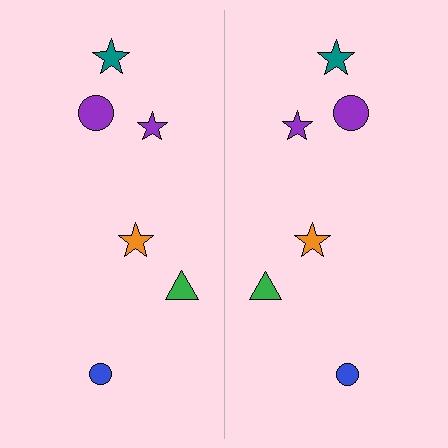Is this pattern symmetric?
Yes, this pattern has bilateral (reflection) symmetry.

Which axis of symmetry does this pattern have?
The pattern has a vertical axis of symmetry running through the center of the image.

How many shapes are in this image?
There are 12 shapes in this image.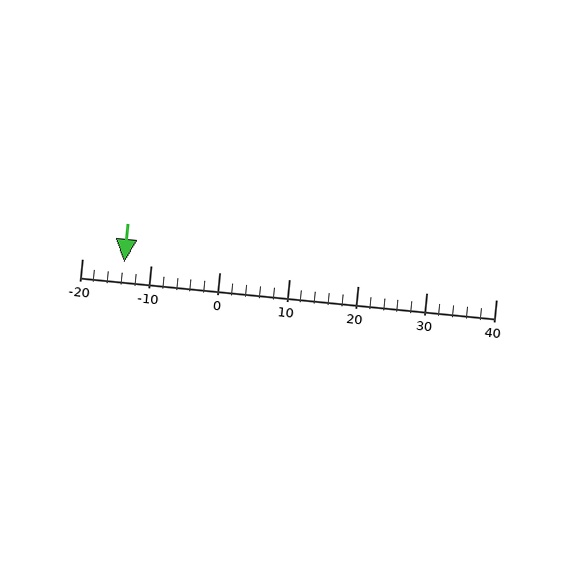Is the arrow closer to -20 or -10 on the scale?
The arrow is closer to -10.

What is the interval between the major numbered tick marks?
The major tick marks are spaced 10 units apart.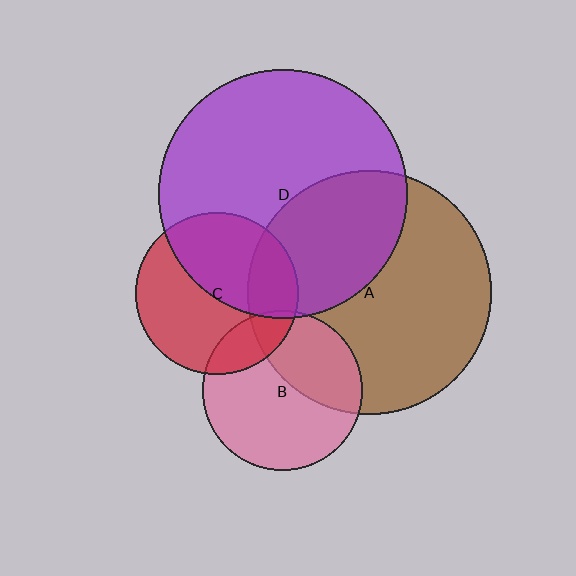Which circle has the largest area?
Circle D (purple).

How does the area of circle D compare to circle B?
Approximately 2.4 times.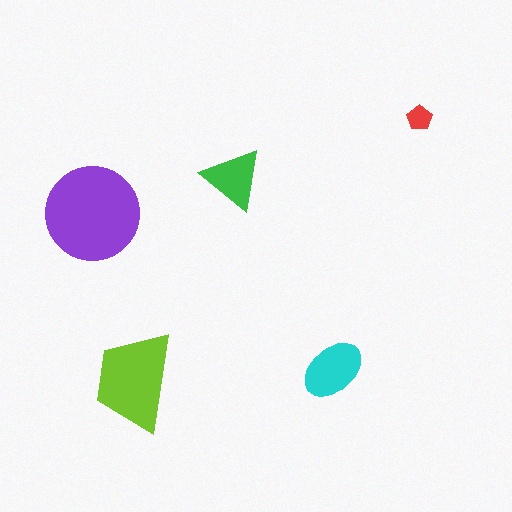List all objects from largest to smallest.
The purple circle, the lime trapezoid, the cyan ellipse, the green triangle, the red pentagon.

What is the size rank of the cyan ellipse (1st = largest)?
3rd.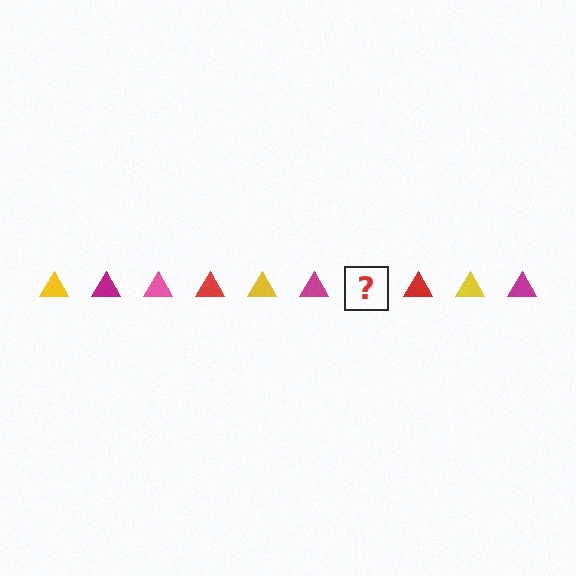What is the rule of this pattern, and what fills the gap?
The rule is that the pattern cycles through yellow, magenta, pink, red triangles. The gap should be filled with a pink triangle.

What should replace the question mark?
The question mark should be replaced with a pink triangle.